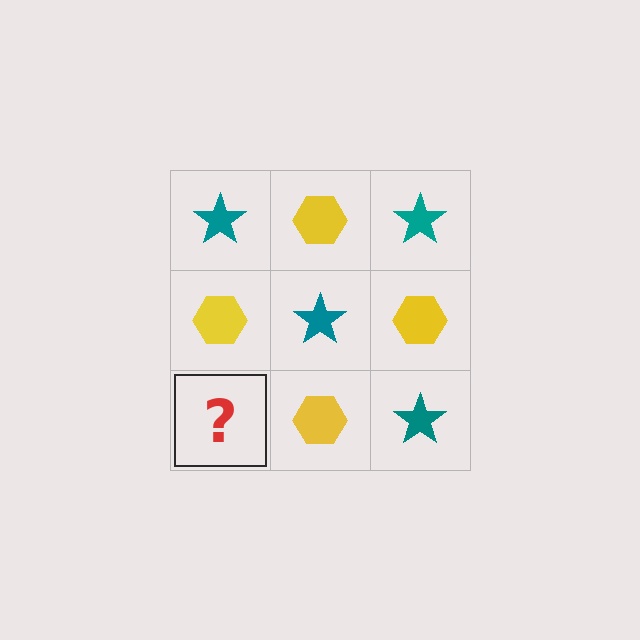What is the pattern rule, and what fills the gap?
The rule is that it alternates teal star and yellow hexagon in a checkerboard pattern. The gap should be filled with a teal star.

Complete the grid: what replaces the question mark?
The question mark should be replaced with a teal star.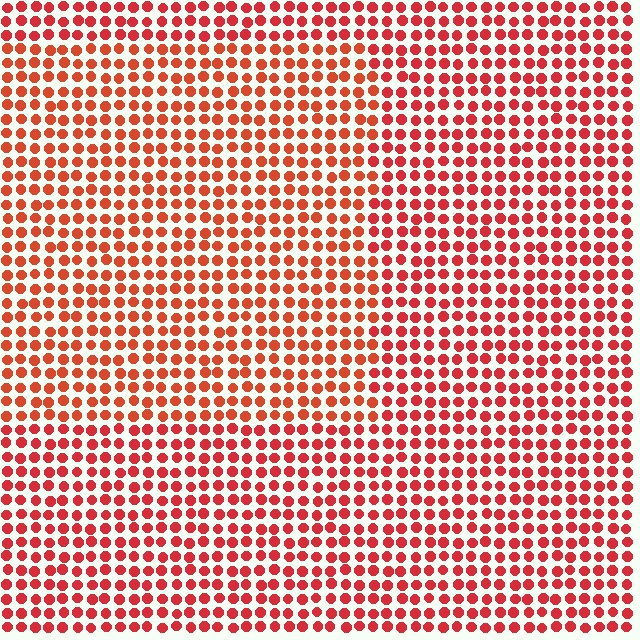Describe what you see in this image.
The image is filled with small red elements in a uniform arrangement. A rectangle-shaped region is visible where the elements are tinted to a slightly different hue, forming a subtle color boundary.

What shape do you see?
I see a rectangle.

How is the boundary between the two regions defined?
The boundary is defined purely by a slight shift in hue (about 15 degrees). Spacing, size, and orientation are identical on both sides.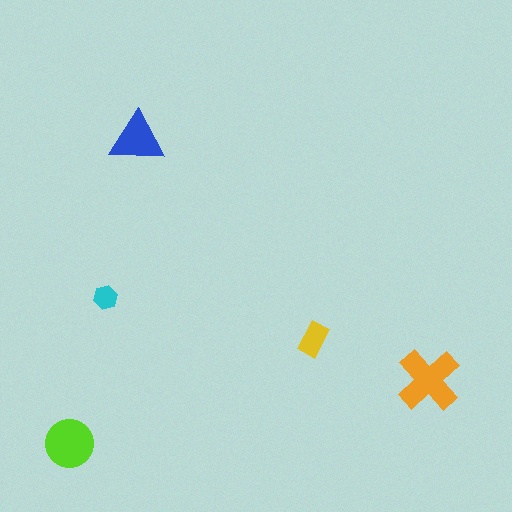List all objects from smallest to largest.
The cyan hexagon, the yellow rectangle, the blue triangle, the lime circle, the orange cross.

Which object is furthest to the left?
The lime circle is leftmost.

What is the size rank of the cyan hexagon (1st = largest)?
5th.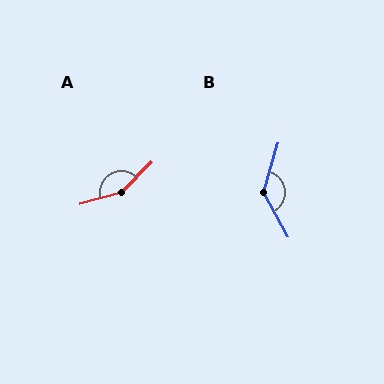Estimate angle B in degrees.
Approximately 135 degrees.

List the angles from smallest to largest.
B (135°), A (151°).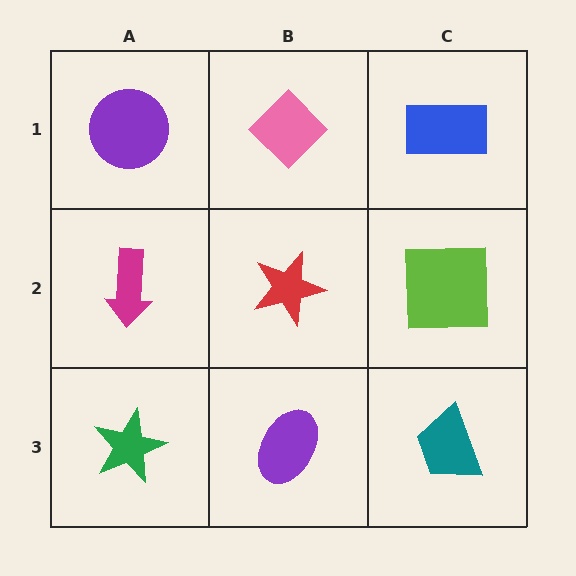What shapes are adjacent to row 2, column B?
A pink diamond (row 1, column B), a purple ellipse (row 3, column B), a magenta arrow (row 2, column A), a lime square (row 2, column C).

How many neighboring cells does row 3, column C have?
2.